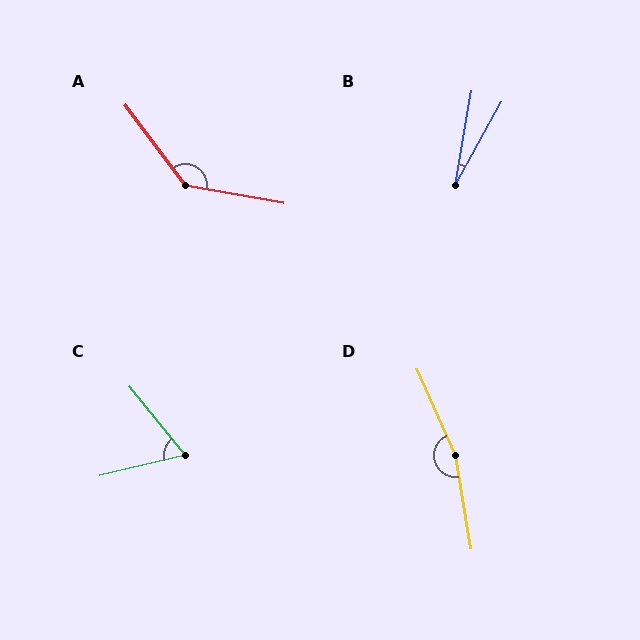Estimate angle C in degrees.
Approximately 65 degrees.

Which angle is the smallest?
B, at approximately 19 degrees.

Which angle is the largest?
D, at approximately 166 degrees.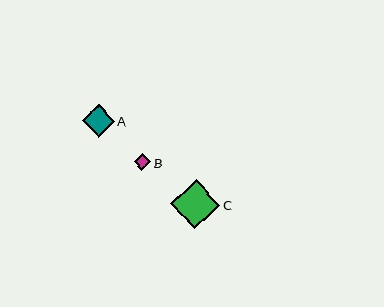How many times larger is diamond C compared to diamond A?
Diamond C is approximately 1.5 times the size of diamond A.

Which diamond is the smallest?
Diamond B is the smallest with a size of approximately 16 pixels.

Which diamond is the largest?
Diamond C is the largest with a size of approximately 49 pixels.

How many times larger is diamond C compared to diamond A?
Diamond C is approximately 1.5 times the size of diamond A.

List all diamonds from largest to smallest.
From largest to smallest: C, A, B.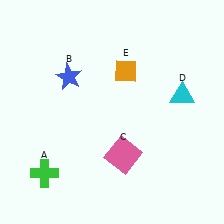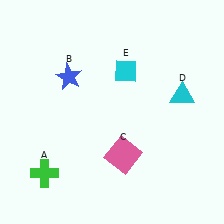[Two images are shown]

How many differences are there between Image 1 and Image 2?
There is 1 difference between the two images.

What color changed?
The diamond (E) changed from orange in Image 1 to cyan in Image 2.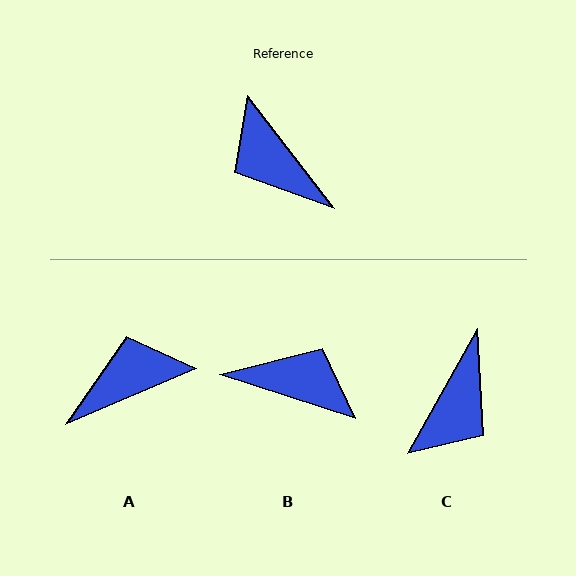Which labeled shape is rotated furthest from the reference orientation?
B, about 146 degrees away.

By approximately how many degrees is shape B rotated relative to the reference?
Approximately 146 degrees clockwise.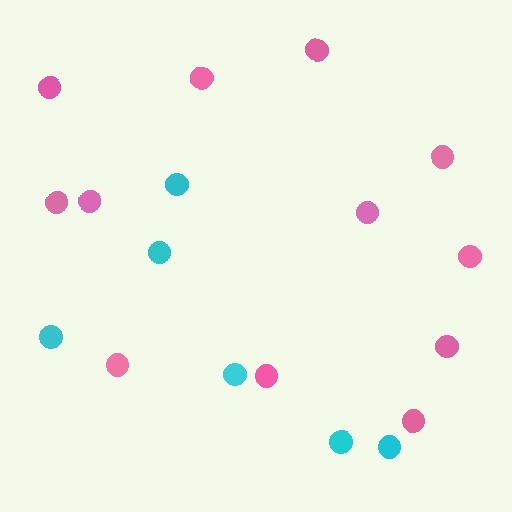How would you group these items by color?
There are 2 groups: one group of cyan circles (6) and one group of pink circles (12).